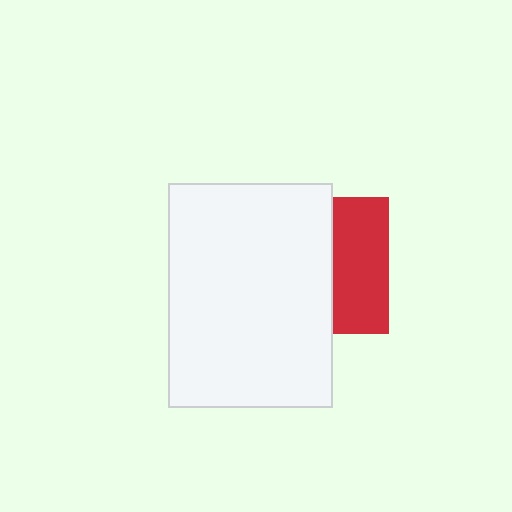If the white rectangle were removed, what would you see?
You would see the complete red square.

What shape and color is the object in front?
The object in front is a white rectangle.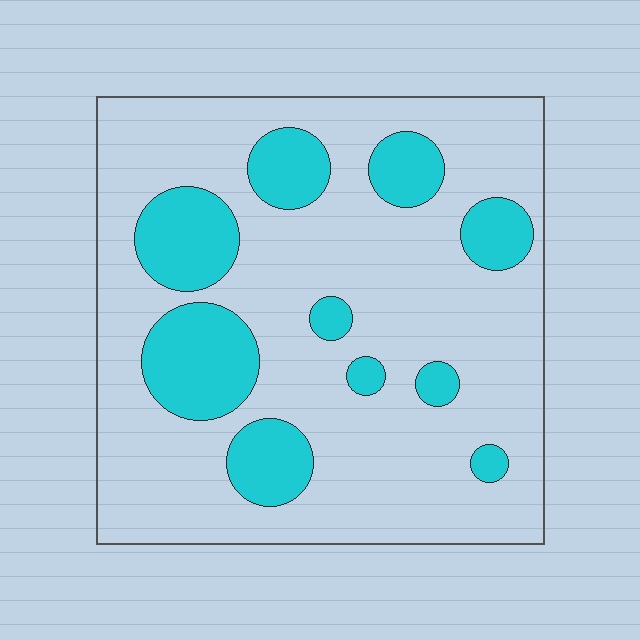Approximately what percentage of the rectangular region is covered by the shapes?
Approximately 25%.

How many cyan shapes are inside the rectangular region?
10.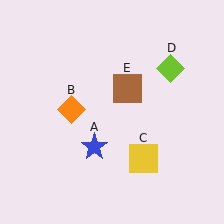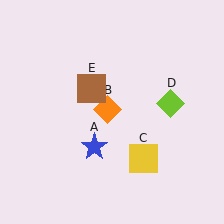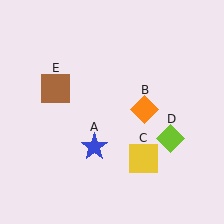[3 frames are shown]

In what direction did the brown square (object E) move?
The brown square (object E) moved left.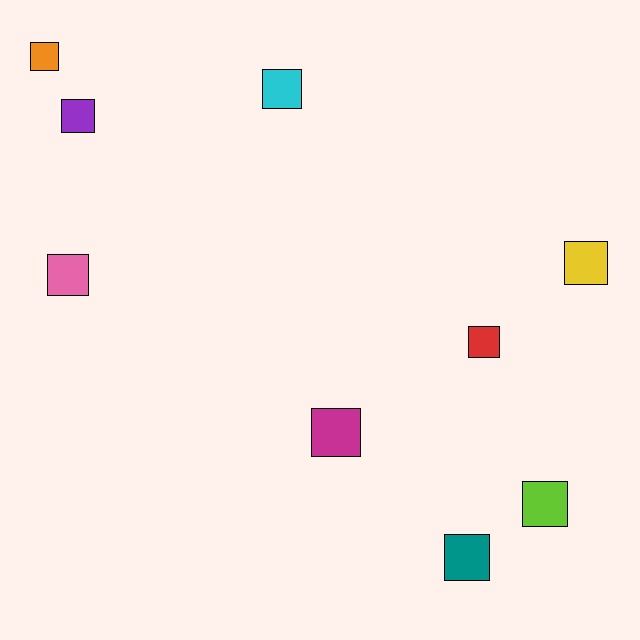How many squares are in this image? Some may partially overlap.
There are 9 squares.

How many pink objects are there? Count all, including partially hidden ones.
There is 1 pink object.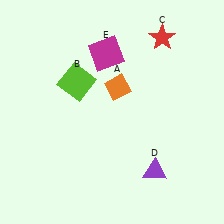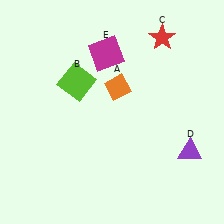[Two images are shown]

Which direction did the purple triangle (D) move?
The purple triangle (D) moved right.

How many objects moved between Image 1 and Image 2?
1 object moved between the two images.